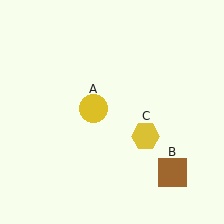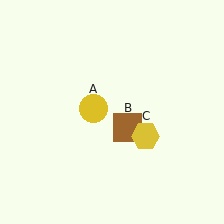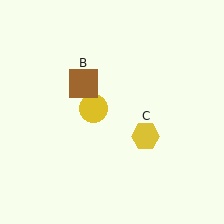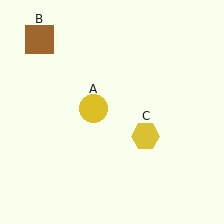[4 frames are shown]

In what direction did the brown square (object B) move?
The brown square (object B) moved up and to the left.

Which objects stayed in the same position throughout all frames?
Yellow circle (object A) and yellow hexagon (object C) remained stationary.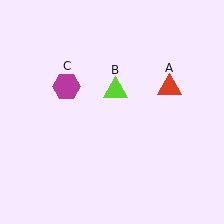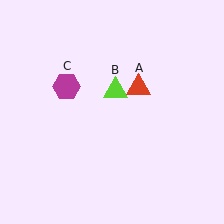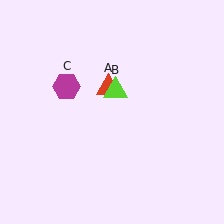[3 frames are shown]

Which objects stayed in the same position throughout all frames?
Lime triangle (object B) and magenta hexagon (object C) remained stationary.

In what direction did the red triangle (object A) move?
The red triangle (object A) moved left.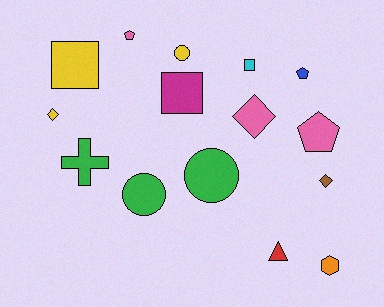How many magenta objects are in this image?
There is 1 magenta object.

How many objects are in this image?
There are 15 objects.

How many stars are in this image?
There are no stars.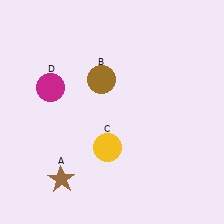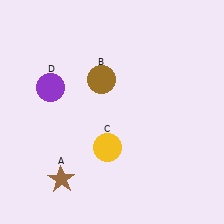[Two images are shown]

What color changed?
The circle (D) changed from magenta in Image 1 to purple in Image 2.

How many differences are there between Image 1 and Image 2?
There is 1 difference between the two images.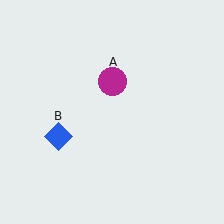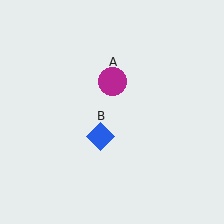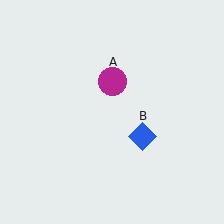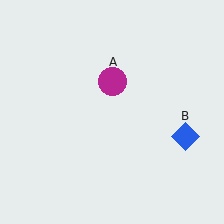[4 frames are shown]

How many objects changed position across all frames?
1 object changed position: blue diamond (object B).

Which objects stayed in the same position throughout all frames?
Magenta circle (object A) remained stationary.